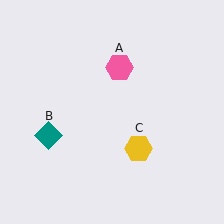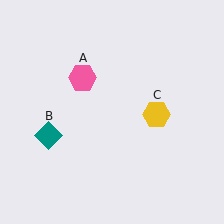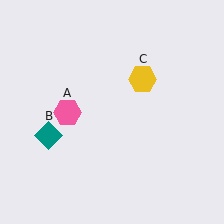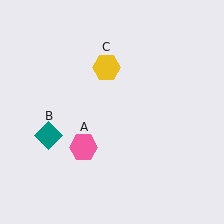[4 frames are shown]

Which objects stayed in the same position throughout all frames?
Teal diamond (object B) remained stationary.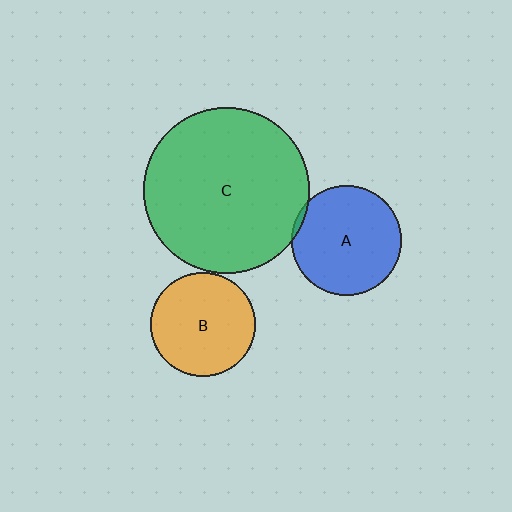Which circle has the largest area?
Circle C (green).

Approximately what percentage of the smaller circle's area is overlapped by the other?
Approximately 5%.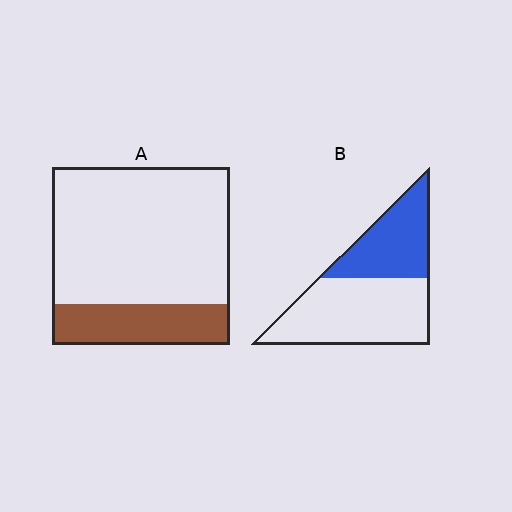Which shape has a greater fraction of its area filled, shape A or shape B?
Shape B.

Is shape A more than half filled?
No.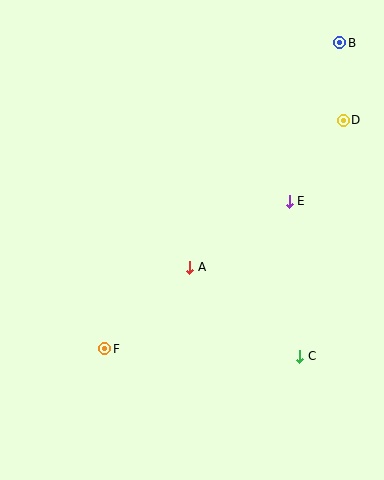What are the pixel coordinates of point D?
Point D is at (343, 120).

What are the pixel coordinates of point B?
Point B is at (340, 43).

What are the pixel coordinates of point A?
Point A is at (190, 267).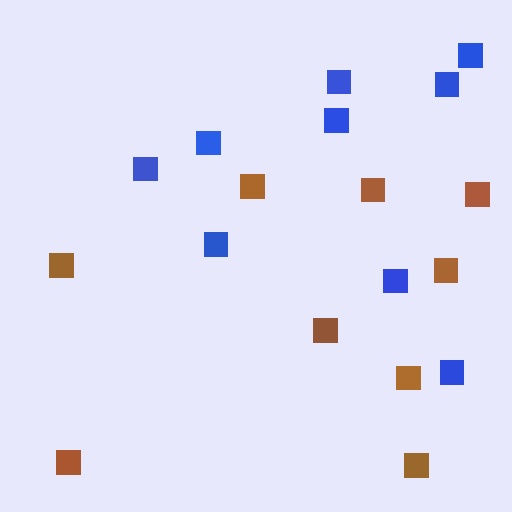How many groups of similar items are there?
There are 2 groups: one group of brown squares (9) and one group of blue squares (9).